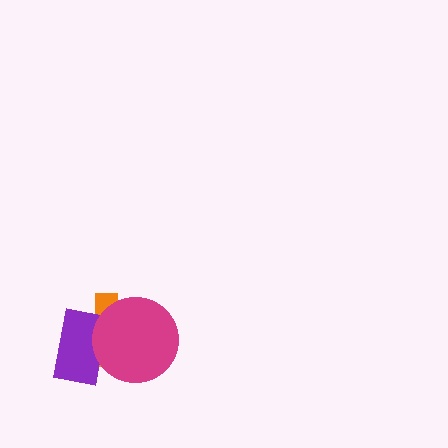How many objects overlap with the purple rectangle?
2 objects overlap with the purple rectangle.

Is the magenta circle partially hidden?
No, no other shape covers it.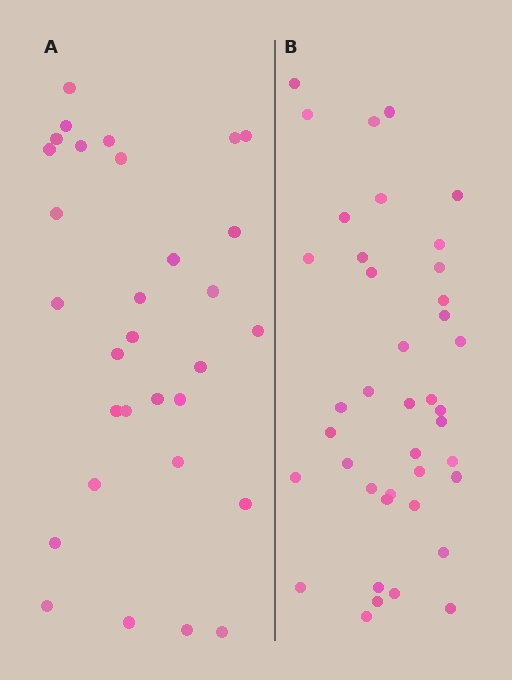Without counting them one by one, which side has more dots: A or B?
Region B (the right region) has more dots.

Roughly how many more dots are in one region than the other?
Region B has roughly 8 or so more dots than region A.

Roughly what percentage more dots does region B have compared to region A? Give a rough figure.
About 30% more.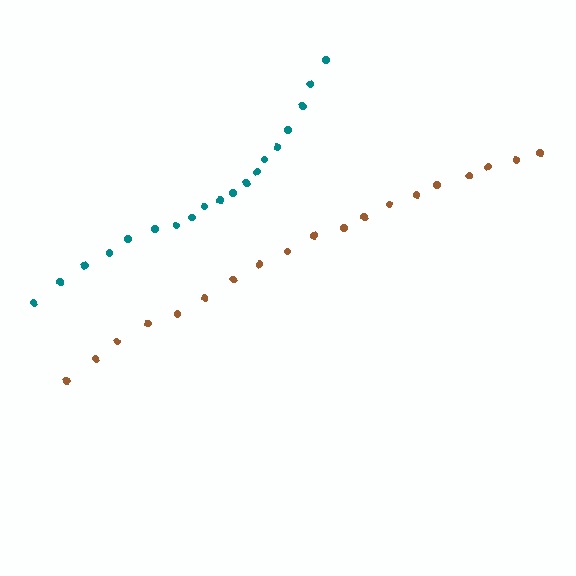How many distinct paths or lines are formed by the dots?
There are 2 distinct paths.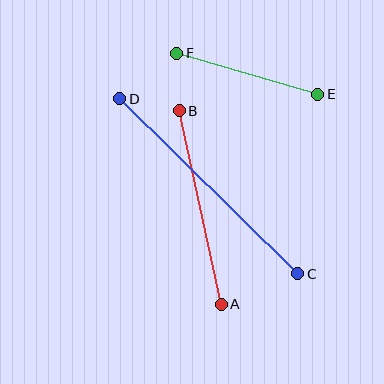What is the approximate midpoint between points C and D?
The midpoint is at approximately (209, 186) pixels.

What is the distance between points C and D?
The distance is approximately 249 pixels.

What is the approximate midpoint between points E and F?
The midpoint is at approximately (247, 74) pixels.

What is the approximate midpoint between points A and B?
The midpoint is at approximately (200, 208) pixels.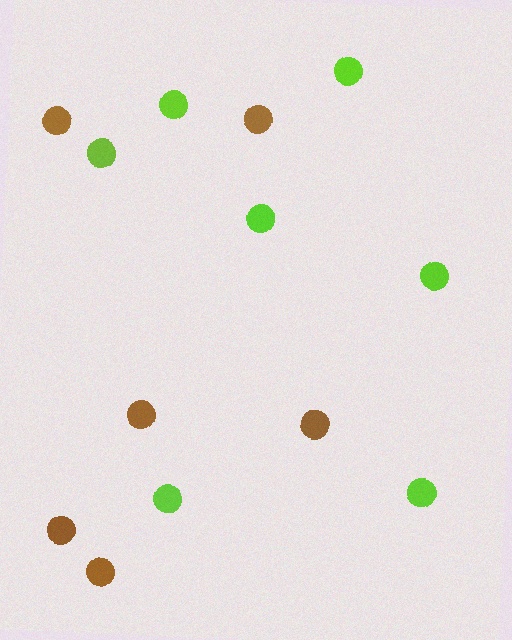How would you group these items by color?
There are 2 groups: one group of brown circles (6) and one group of lime circles (7).